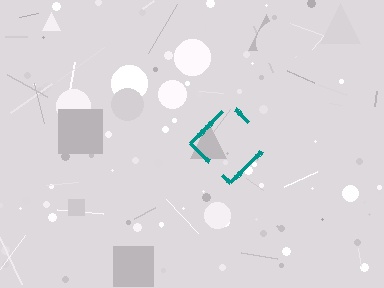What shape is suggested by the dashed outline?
The dashed outline suggests a diamond.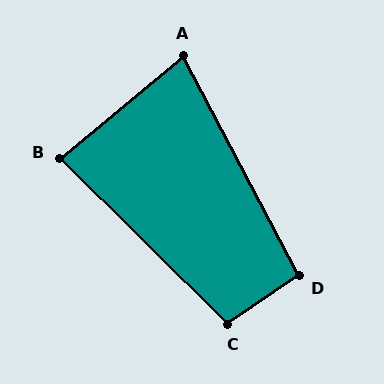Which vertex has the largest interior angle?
C, at approximately 102 degrees.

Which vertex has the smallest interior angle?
A, at approximately 78 degrees.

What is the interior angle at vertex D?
Approximately 96 degrees (obtuse).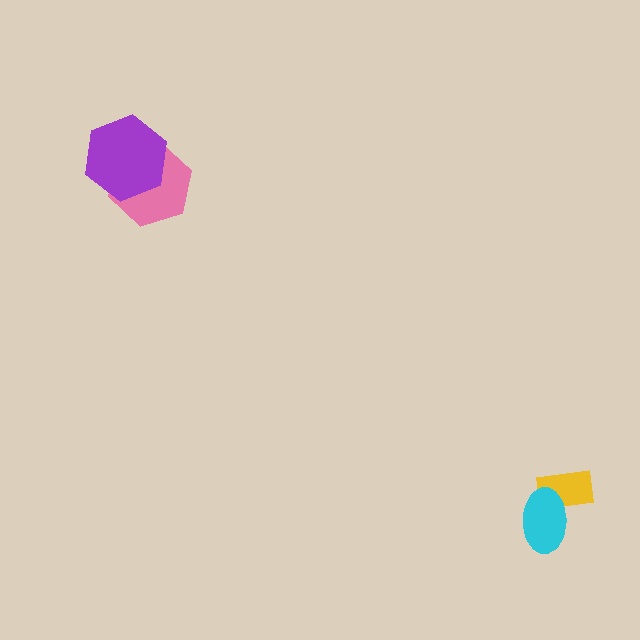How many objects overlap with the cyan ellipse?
1 object overlaps with the cyan ellipse.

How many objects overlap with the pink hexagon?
1 object overlaps with the pink hexagon.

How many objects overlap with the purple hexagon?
1 object overlaps with the purple hexagon.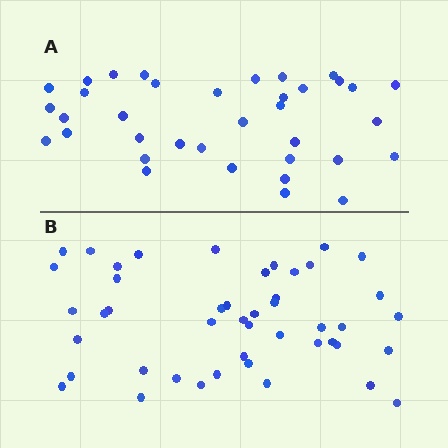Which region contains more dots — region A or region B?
Region B (the bottom region) has more dots.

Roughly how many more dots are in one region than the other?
Region B has roughly 10 or so more dots than region A.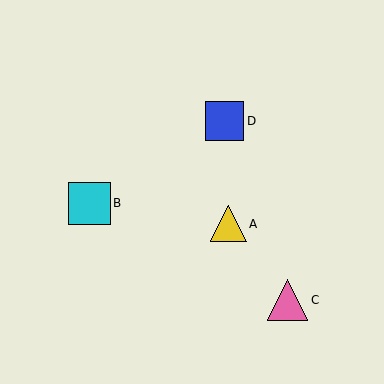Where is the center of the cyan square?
The center of the cyan square is at (89, 203).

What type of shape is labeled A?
Shape A is a yellow triangle.